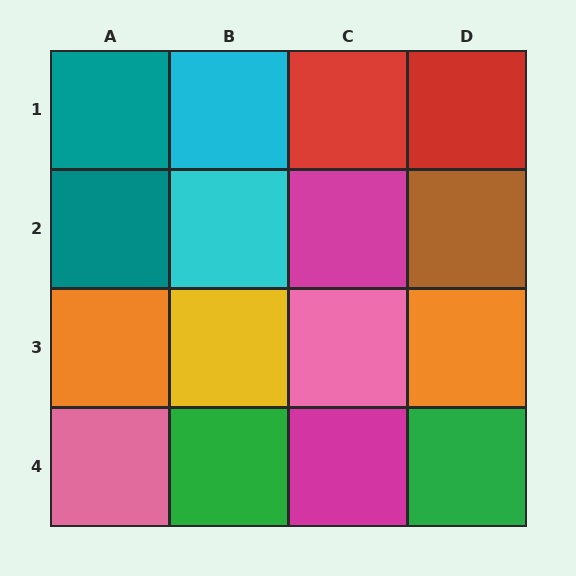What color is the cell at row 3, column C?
Pink.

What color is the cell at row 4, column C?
Magenta.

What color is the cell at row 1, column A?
Teal.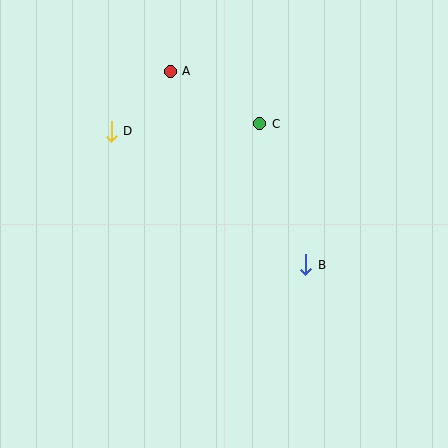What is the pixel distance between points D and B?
The distance between D and B is 236 pixels.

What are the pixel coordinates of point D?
Point D is at (111, 131).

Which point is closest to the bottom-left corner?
Point D is closest to the bottom-left corner.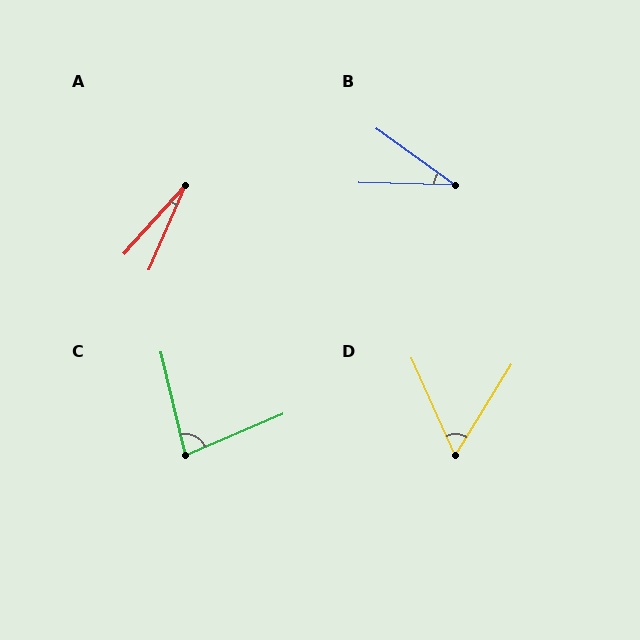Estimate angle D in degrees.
Approximately 56 degrees.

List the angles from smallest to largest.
A (19°), B (34°), D (56°), C (81°).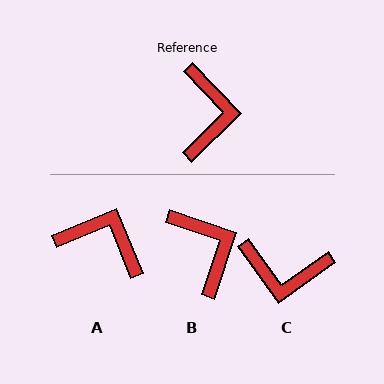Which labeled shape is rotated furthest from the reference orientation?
C, about 99 degrees away.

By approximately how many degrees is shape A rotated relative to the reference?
Approximately 68 degrees counter-clockwise.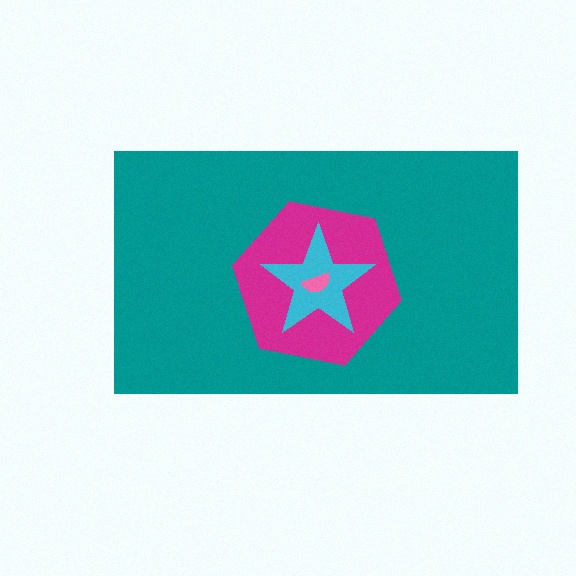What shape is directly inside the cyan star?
The pink semicircle.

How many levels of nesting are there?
4.